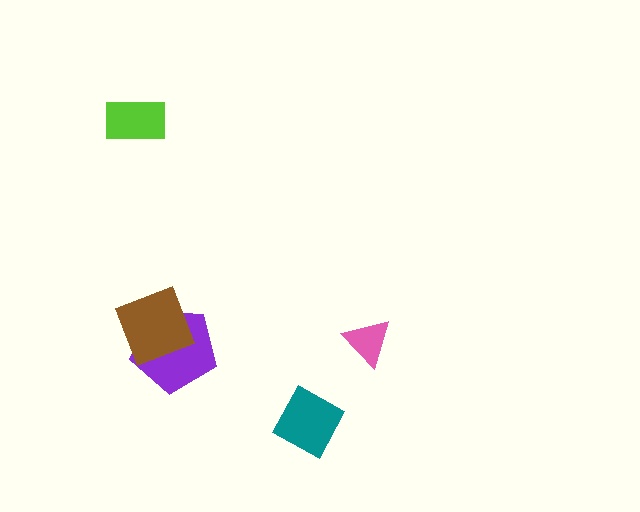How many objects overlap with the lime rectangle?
0 objects overlap with the lime rectangle.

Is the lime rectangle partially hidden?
No, no other shape covers it.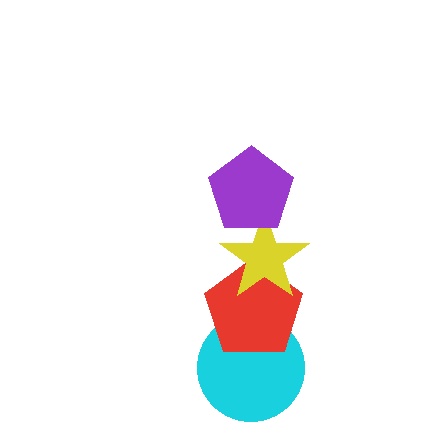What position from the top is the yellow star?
The yellow star is 2nd from the top.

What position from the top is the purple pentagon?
The purple pentagon is 1st from the top.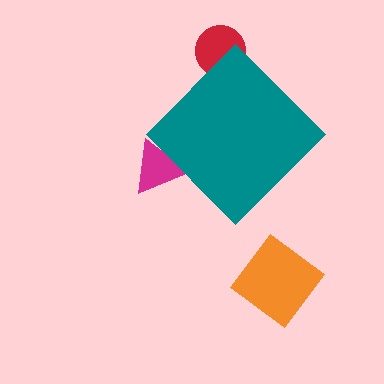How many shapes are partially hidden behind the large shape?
2 shapes are partially hidden.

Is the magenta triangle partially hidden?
Yes, the magenta triangle is partially hidden behind the teal diamond.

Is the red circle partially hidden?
Yes, the red circle is partially hidden behind the teal diamond.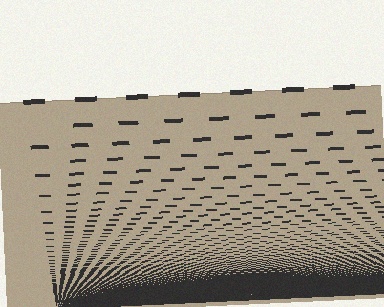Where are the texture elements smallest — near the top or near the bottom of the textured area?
Near the bottom.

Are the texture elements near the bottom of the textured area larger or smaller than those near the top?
Smaller. The gradient is inverted — elements near the bottom are smaller and denser.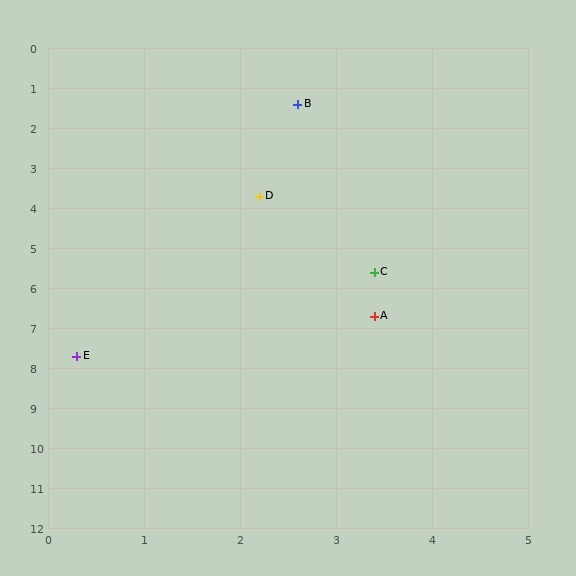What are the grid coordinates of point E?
Point E is at approximately (0.3, 7.7).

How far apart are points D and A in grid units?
Points D and A are about 3.2 grid units apart.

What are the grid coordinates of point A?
Point A is at approximately (3.4, 6.7).